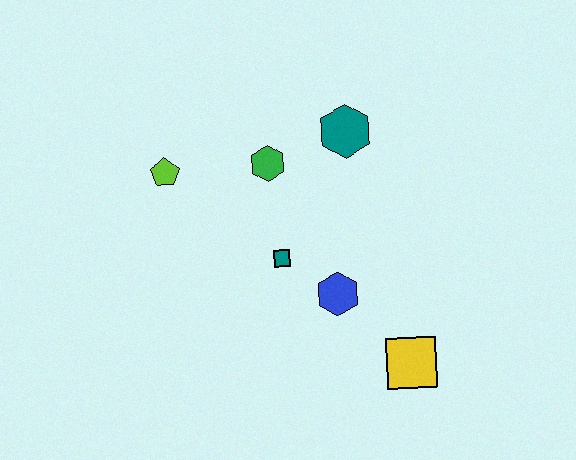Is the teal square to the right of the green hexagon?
Yes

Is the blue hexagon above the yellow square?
Yes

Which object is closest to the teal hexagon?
The green hexagon is closest to the teal hexagon.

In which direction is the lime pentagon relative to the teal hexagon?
The lime pentagon is to the left of the teal hexagon.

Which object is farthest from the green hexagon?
The yellow square is farthest from the green hexagon.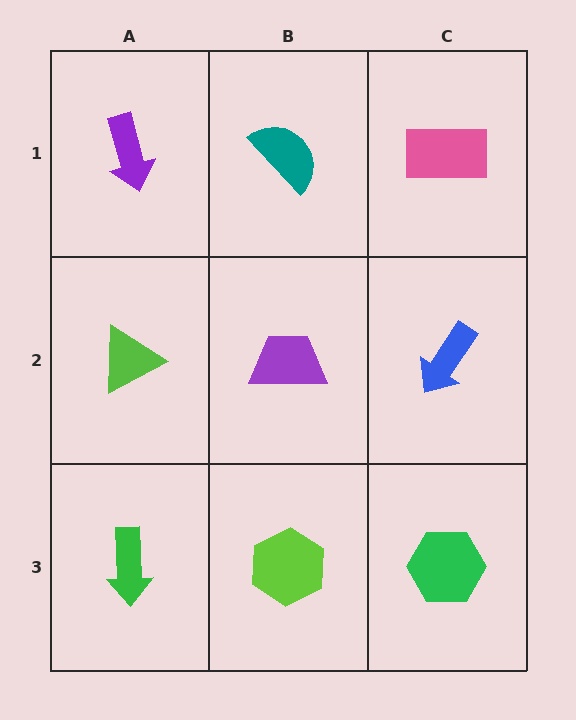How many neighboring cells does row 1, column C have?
2.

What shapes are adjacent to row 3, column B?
A purple trapezoid (row 2, column B), a green arrow (row 3, column A), a green hexagon (row 3, column C).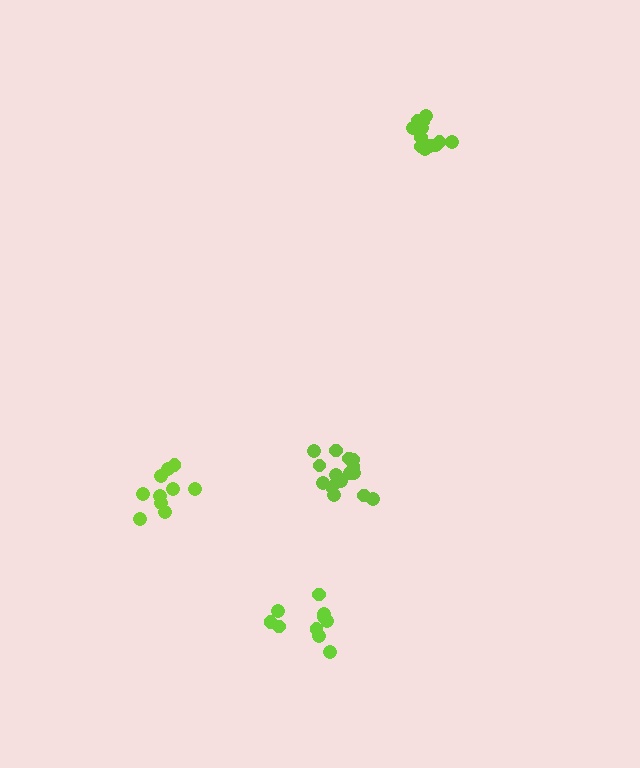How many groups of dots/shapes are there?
There are 4 groups.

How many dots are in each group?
Group 1: 12 dots, Group 2: 15 dots, Group 3: 10 dots, Group 4: 10 dots (47 total).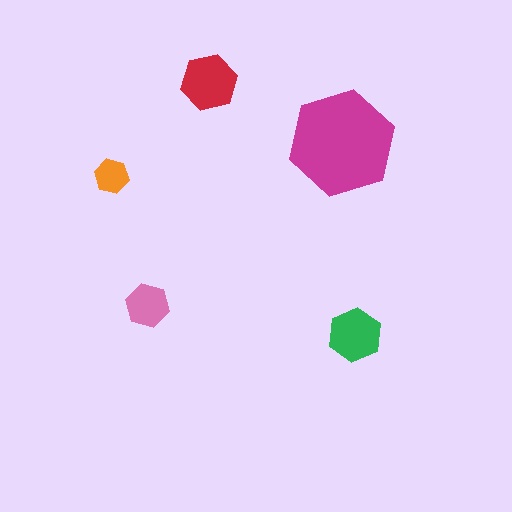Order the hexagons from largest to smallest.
the magenta one, the red one, the green one, the pink one, the orange one.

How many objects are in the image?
There are 5 objects in the image.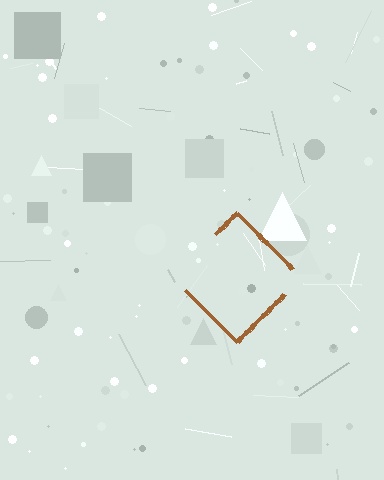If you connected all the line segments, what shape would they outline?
They would outline a diamond.